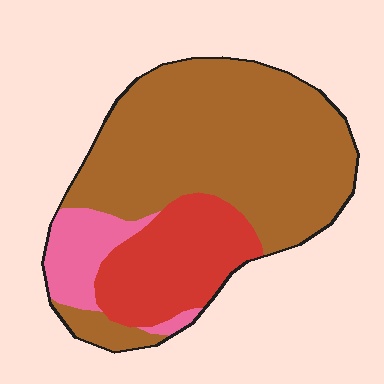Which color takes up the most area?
Brown, at roughly 65%.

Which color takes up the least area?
Pink, at roughly 10%.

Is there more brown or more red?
Brown.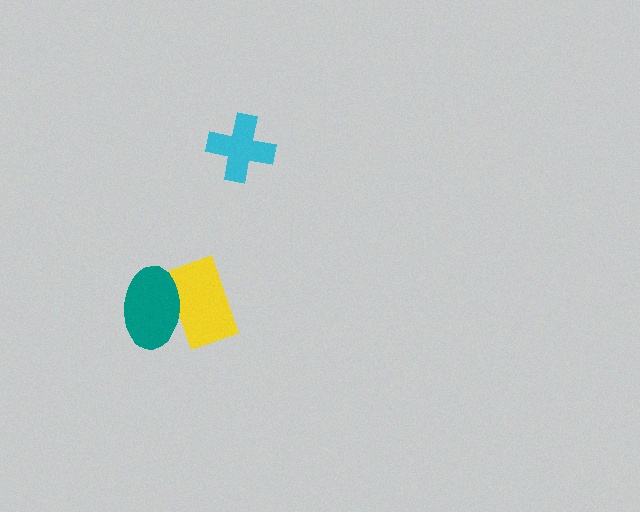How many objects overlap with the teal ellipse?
1 object overlaps with the teal ellipse.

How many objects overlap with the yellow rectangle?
1 object overlaps with the yellow rectangle.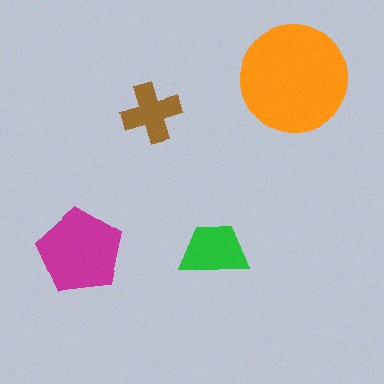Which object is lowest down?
The magenta pentagon is bottommost.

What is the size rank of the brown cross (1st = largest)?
4th.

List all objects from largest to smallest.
The orange circle, the magenta pentagon, the green trapezoid, the brown cross.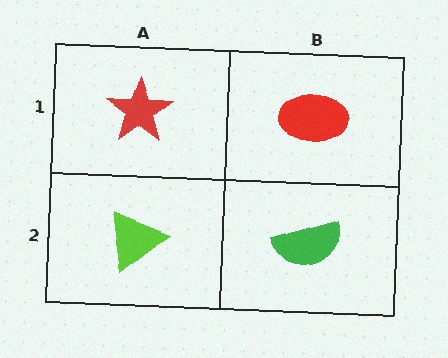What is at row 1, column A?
A red star.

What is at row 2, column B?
A green semicircle.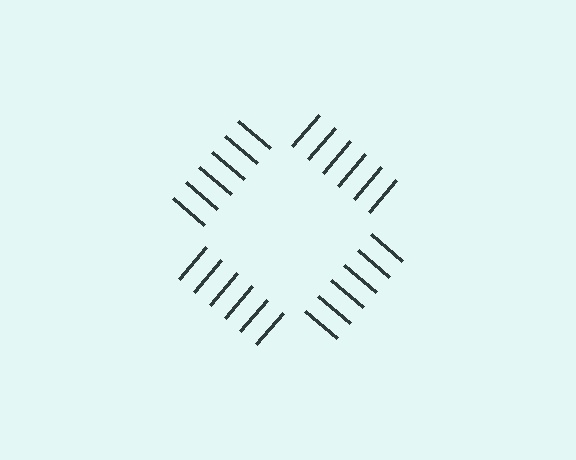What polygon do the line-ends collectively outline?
An illusory square — the line segments terminate on its edges but no continuous stroke is drawn.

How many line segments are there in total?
24 — 6 along each of the 4 edges.